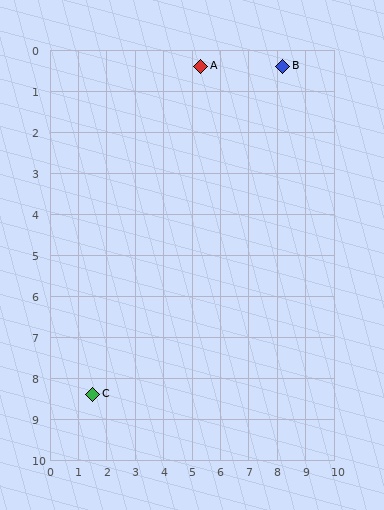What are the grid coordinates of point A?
Point A is at approximately (5.3, 0.4).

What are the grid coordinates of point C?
Point C is at approximately (1.5, 8.4).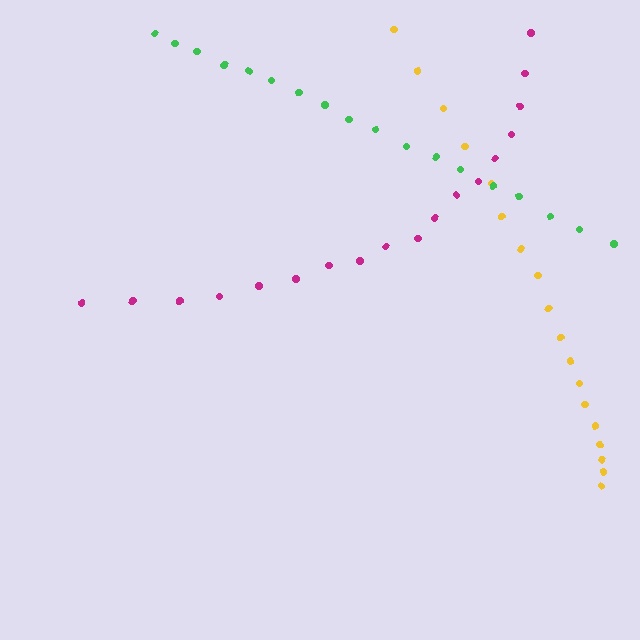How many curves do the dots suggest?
There are 3 distinct paths.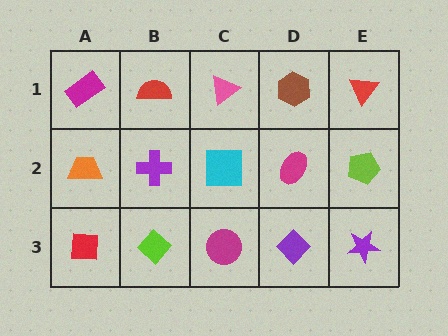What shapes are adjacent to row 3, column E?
A lime pentagon (row 2, column E), a purple diamond (row 3, column D).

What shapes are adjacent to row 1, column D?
A magenta ellipse (row 2, column D), a pink triangle (row 1, column C), a red triangle (row 1, column E).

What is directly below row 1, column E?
A lime pentagon.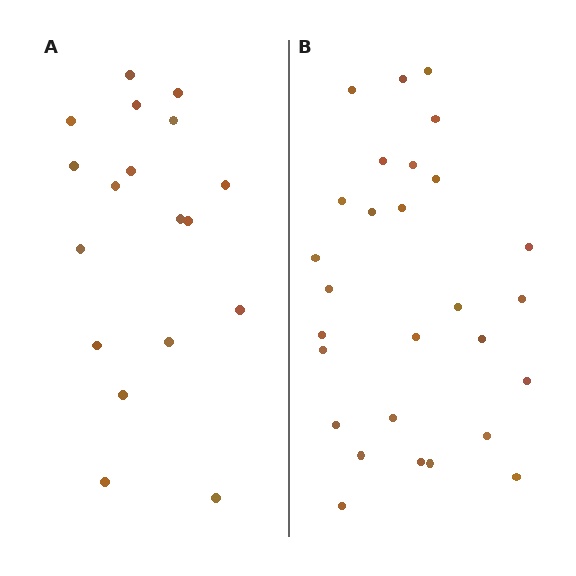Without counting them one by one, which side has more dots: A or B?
Region B (the right region) has more dots.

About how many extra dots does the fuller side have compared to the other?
Region B has roughly 10 or so more dots than region A.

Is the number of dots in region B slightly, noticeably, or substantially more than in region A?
Region B has substantially more. The ratio is roughly 1.6 to 1.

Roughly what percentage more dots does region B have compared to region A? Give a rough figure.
About 55% more.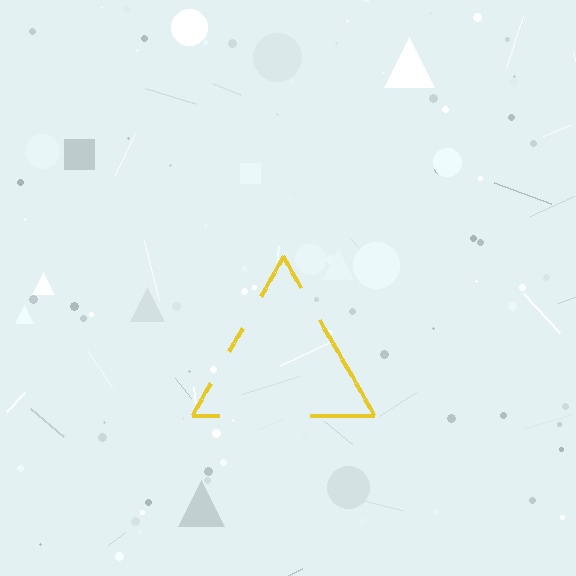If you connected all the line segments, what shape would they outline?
They would outline a triangle.